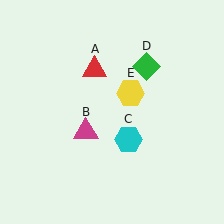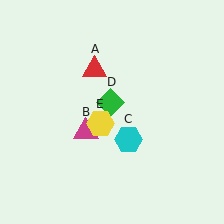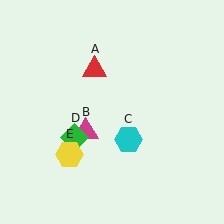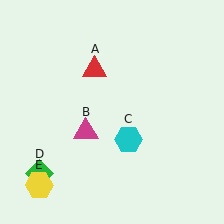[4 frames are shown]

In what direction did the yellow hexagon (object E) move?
The yellow hexagon (object E) moved down and to the left.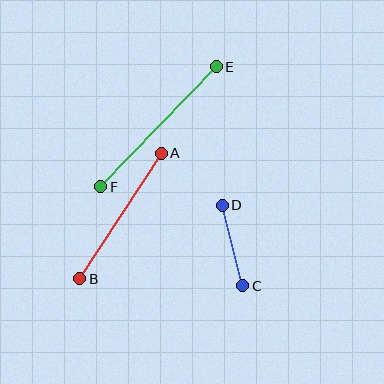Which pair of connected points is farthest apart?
Points E and F are farthest apart.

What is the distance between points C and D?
The distance is approximately 83 pixels.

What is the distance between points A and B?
The distance is approximately 149 pixels.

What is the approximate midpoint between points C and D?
The midpoint is at approximately (232, 245) pixels.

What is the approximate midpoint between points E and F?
The midpoint is at approximately (158, 127) pixels.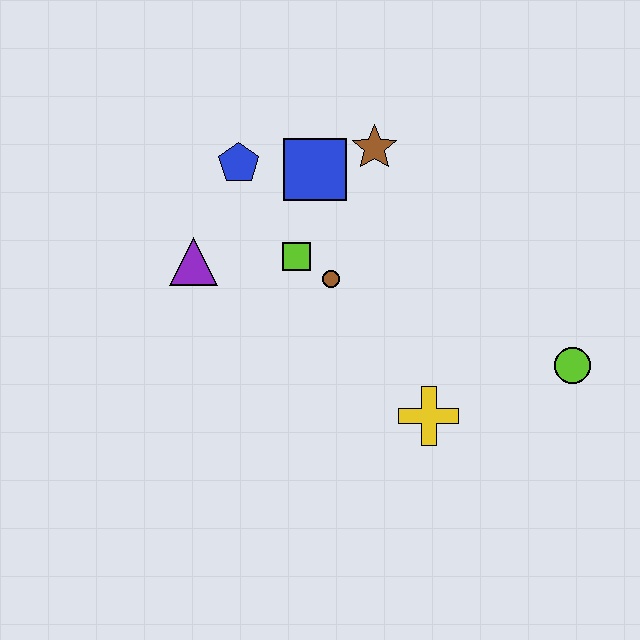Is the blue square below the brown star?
Yes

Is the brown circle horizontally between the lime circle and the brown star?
No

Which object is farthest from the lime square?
The lime circle is farthest from the lime square.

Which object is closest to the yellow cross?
The lime circle is closest to the yellow cross.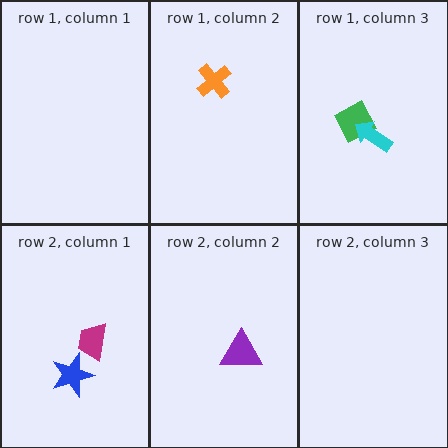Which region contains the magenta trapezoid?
The row 2, column 1 region.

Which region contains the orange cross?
The row 1, column 2 region.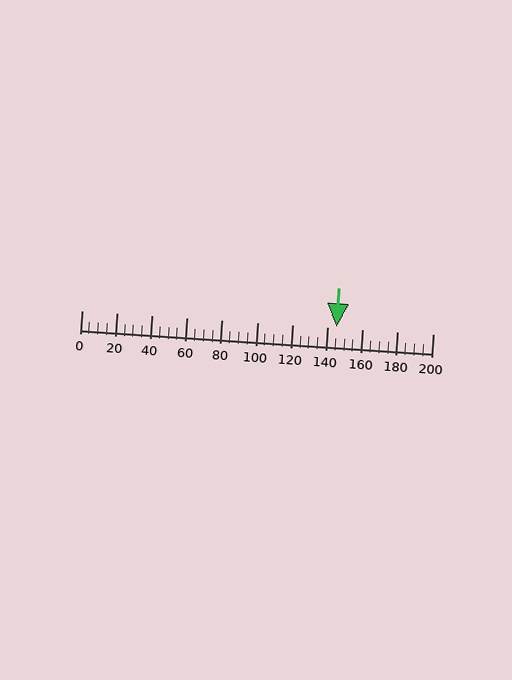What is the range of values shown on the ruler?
The ruler shows values from 0 to 200.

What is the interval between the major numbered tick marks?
The major tick marks are spaced 20 units apart.